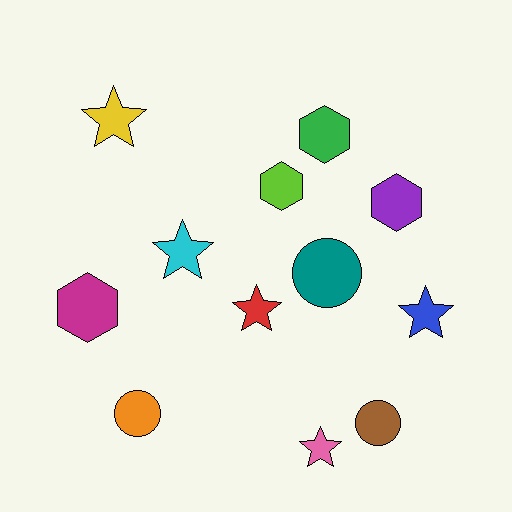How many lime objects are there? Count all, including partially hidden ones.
There is 1 lime object.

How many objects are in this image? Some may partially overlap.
There are 12 objects.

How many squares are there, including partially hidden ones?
There are no squares.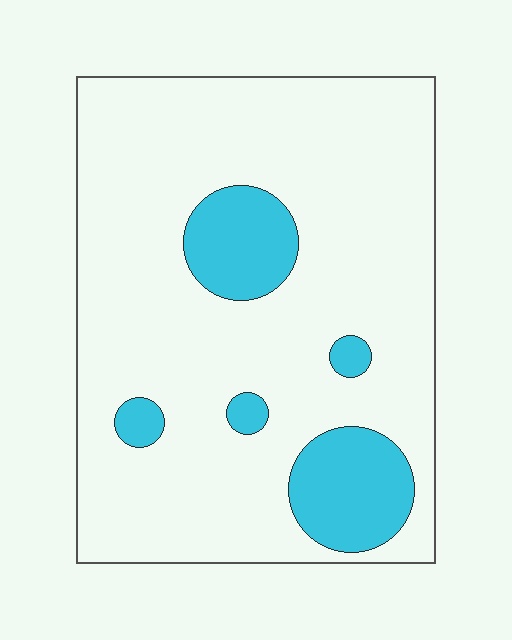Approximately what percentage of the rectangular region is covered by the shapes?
Approximately 15%.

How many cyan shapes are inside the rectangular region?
5.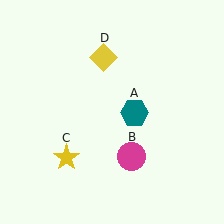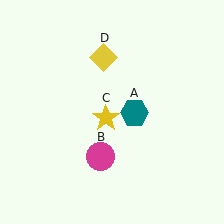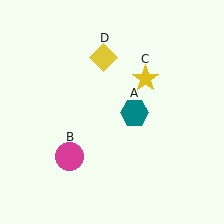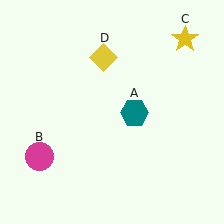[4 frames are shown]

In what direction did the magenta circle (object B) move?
The magenta circle (object B) moved left.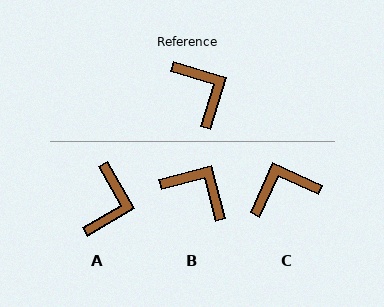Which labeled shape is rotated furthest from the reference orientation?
C, about 83 degrees away.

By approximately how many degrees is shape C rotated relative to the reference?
Approximately 83 degrees counter-clockwise.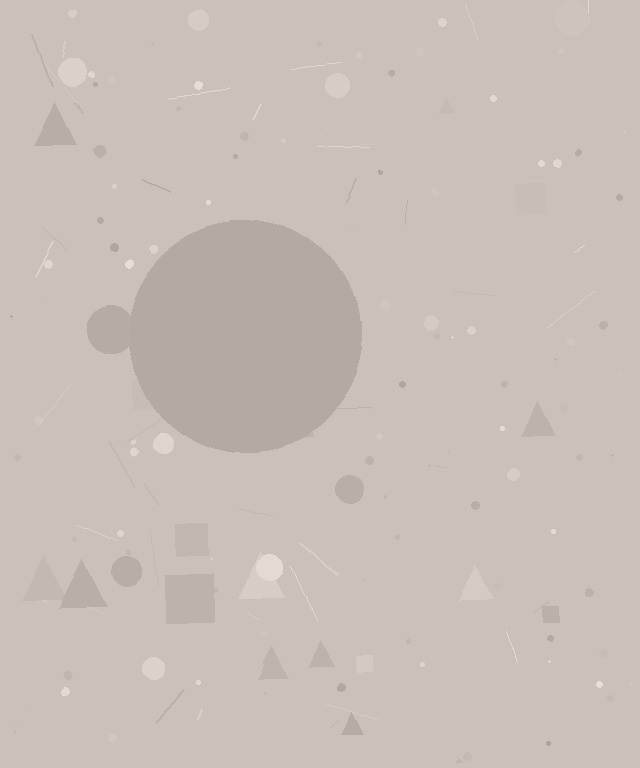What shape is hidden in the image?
A circle is hidden in the image.